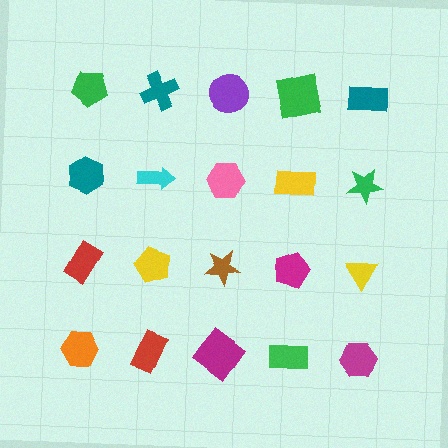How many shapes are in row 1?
5 shapes.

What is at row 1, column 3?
A purple circle.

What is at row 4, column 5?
A magenta hexagon.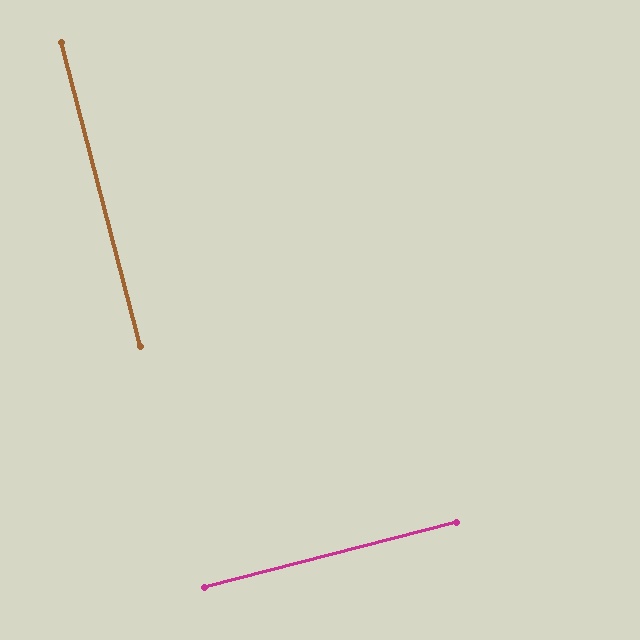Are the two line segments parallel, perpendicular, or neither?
Perpendicular — they meet at approximately 90°.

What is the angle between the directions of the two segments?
Approximately 90 degrees.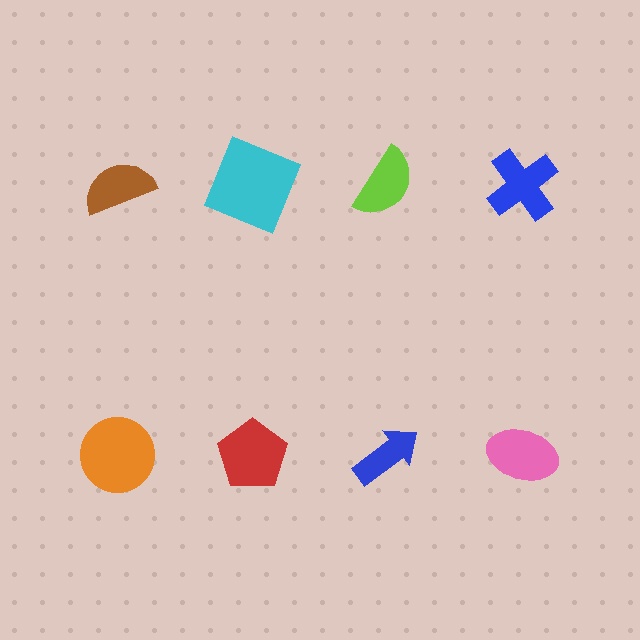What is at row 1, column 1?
A brown semicircle.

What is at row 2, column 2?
A red pentagon.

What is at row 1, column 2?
A cyan square.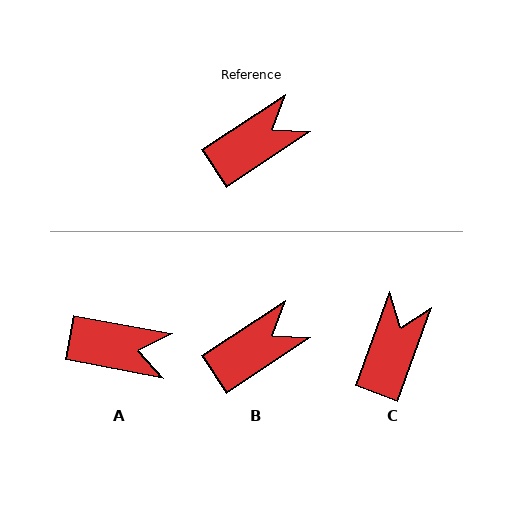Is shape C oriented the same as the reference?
No, it is off by about 37 degrees.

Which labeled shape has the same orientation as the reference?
B.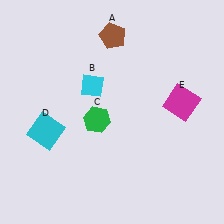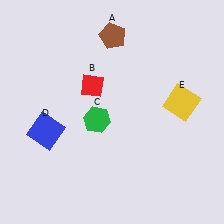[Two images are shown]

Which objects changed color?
B changed from cyan to red. D changed from cyan to blue. E changed from magenta to yellow.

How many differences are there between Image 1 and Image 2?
There are 3 differences between the two images.